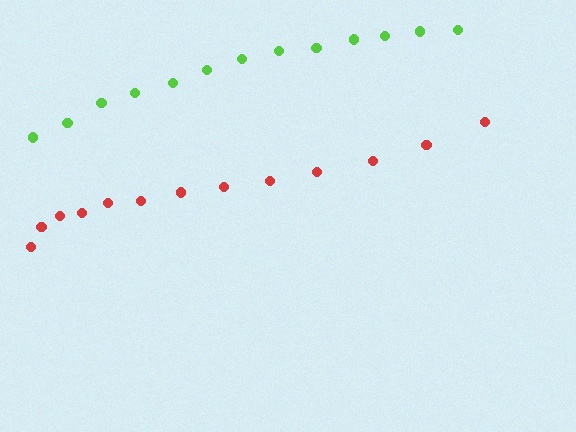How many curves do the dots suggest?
There are 2 distinct paths.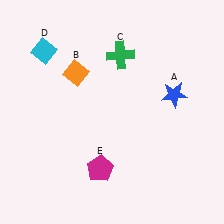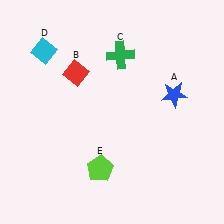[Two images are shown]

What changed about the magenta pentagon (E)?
In Image 1, E is magenta. In Image 2, it changed to lime.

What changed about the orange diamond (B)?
In Image 1, B is orange. In Image 2, it changed to red.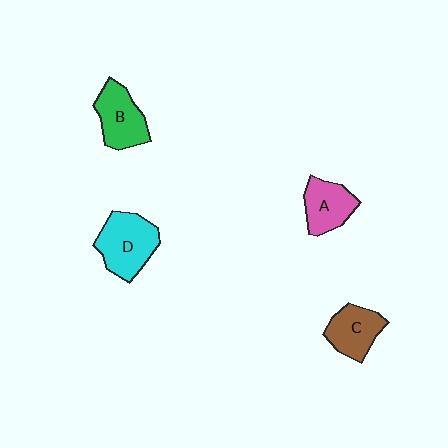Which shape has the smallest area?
Shape A (pink).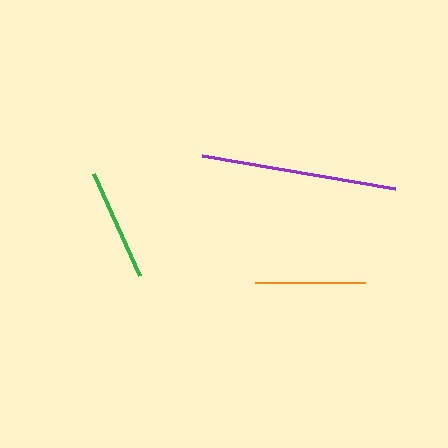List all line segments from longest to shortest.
From longest to shortest: purple, green, orange.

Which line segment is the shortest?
The orange line is the shortest at approximately 110 pixels.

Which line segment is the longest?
The purple line is the longest at approximately 196 pixels.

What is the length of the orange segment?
The orange segment is approximately 110 pixels long.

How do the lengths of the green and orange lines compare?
The green and orange lines are approximately the same length.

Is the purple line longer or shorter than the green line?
The purple line is longer than the green line.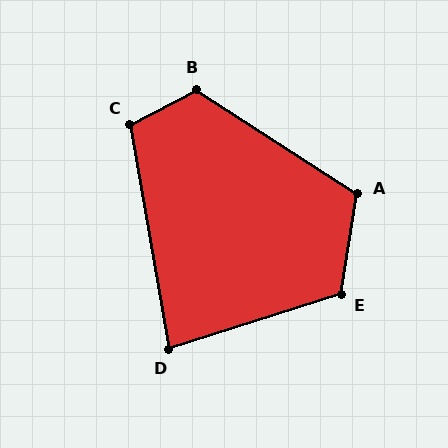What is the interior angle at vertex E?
Approximately 117 degrees (obtuse).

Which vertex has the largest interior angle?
B, at approximately 120 degrees.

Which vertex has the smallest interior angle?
D, at approximately 82 degrees.